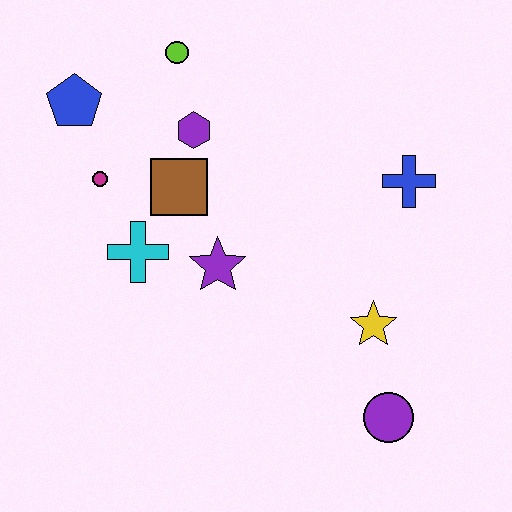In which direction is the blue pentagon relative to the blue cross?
The blue pentagon is to the left of the blue cross.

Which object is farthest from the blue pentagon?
The purple circle is farthest from the blue pentagon.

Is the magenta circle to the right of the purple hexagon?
No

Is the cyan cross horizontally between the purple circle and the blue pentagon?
Yes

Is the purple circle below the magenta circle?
Yes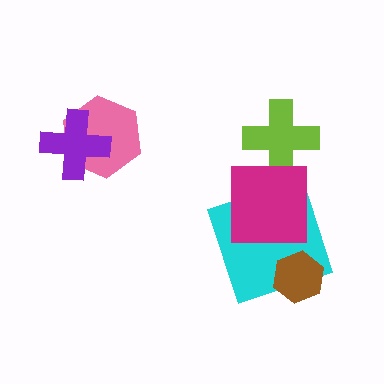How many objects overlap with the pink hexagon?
1 object overlaps with the pink hexagon.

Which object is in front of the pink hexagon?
The purple cross is in front of the pink hexagon.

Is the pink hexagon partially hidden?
Yes, it is partially covered by another shape.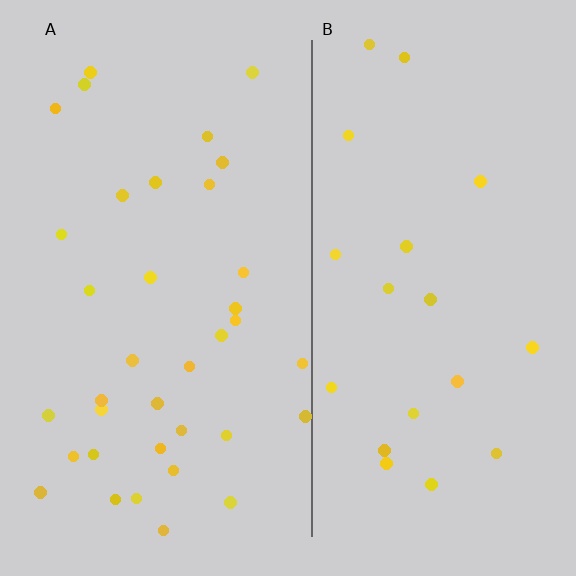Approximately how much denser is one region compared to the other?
Approximately 1.8× — region A over region B.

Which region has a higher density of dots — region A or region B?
A (the left).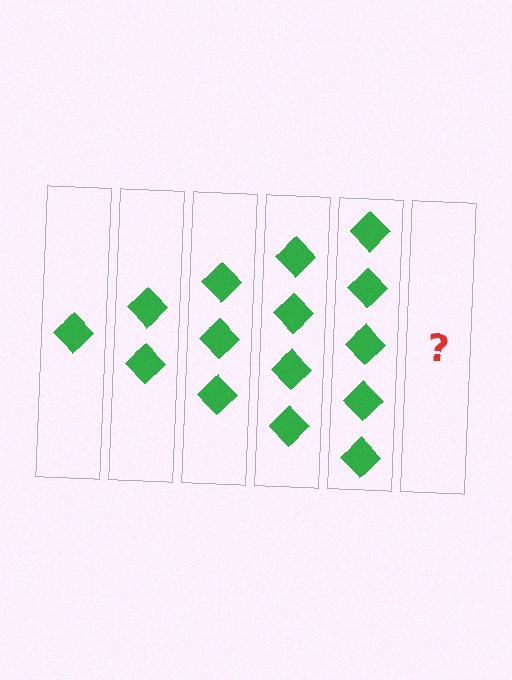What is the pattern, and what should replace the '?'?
The pattern is that each step adds one more diamond. The '?' should be 6 diamonds.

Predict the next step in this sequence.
The next step is 6 diamonds.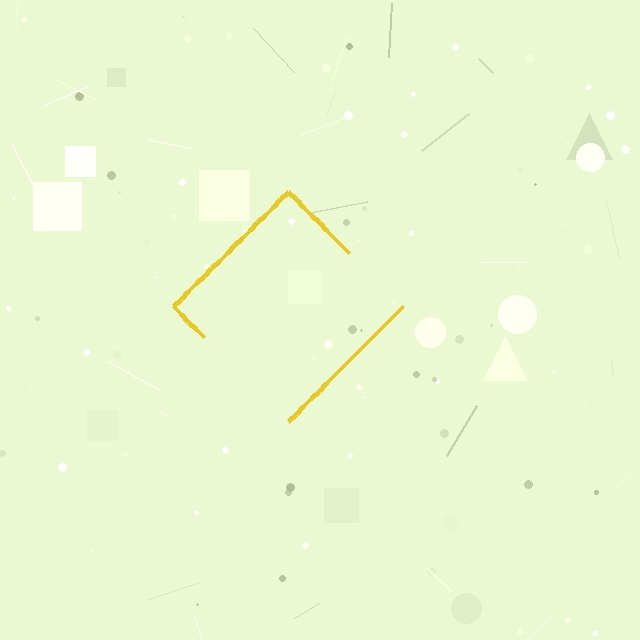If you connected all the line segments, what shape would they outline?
They would outline a diamond.